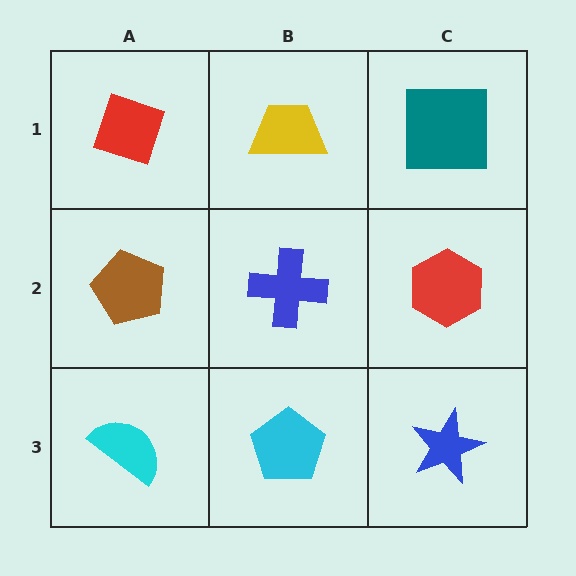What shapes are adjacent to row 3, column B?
A blue cross (row 2, column B), a cyan semicircle (row 3, column A), a blue star (row 3, column C).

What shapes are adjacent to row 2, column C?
A teal square (row 1, column C), a blue star (row 3, column C), a blue cross (row 2, column B).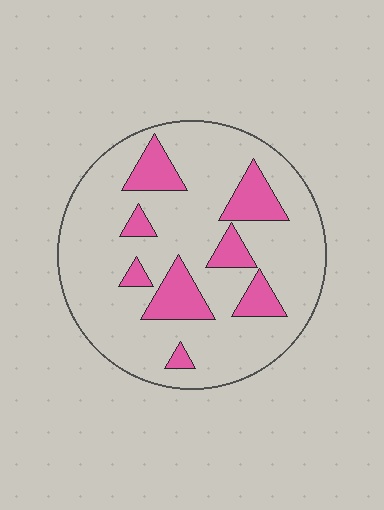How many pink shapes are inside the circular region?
8.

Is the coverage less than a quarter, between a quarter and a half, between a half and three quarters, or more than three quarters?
Less than a quarter.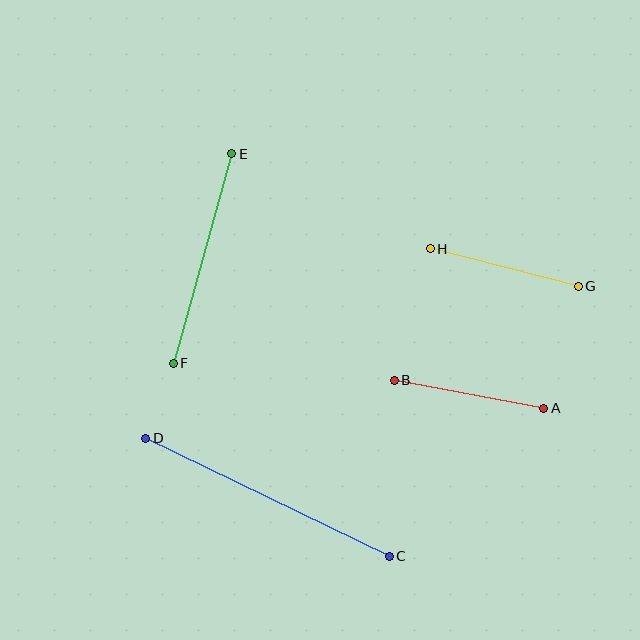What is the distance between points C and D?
The distance is approximately 271 pixels.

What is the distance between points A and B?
The distance is approximately 152 pixels.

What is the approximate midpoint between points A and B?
The midpoint is at approximately (469, 394) pixels.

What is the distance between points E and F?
The distance is approximately 218 pixels.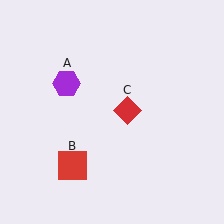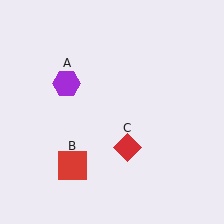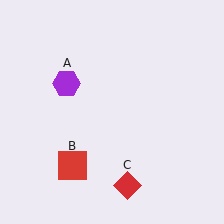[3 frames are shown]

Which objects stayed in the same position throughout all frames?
Purple hexagon (object A) and red square (object B) remained stationary.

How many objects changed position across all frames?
1 object changed position: red diamond (object C).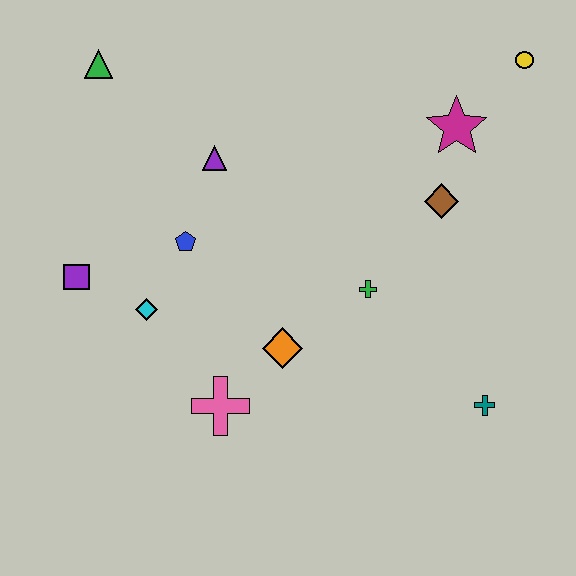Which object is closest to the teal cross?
The green cross is closest to the teal cross.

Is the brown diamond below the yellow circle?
Yes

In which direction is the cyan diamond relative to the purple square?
The cyan diamond is to the right of the purple square.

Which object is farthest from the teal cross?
The green triangle is farthest from the teal cross.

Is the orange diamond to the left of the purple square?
No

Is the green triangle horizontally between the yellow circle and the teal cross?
No